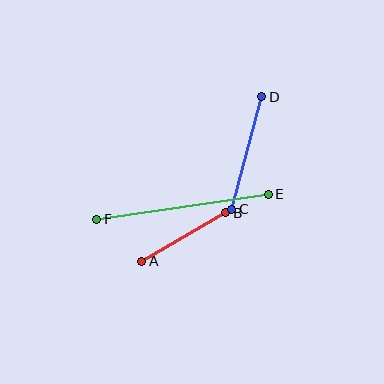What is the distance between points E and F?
The distance is approximately 174 pixels.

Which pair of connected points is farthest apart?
Points E and F are farthest apart.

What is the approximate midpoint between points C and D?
The midpoint is at approximately (247, 153) pixels.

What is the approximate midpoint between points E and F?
The midpoint is at approximately (182, 207) pixels.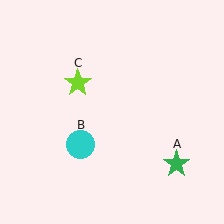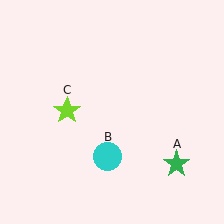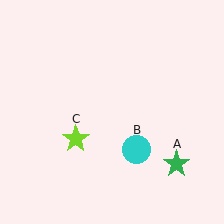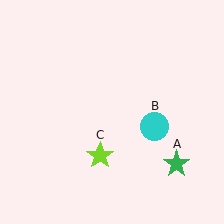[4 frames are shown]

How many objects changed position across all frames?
2 objects changed position: cyan circle (object B), lime star (object C).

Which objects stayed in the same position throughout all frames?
Green star (object A) remained stationary.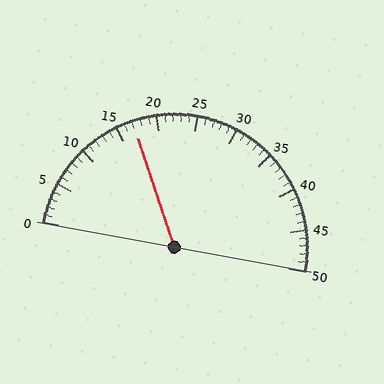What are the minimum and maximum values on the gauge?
The gauge ranges from 0 to 50.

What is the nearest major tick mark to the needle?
The nearest major tick mark is 15.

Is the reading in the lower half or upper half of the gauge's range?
The reading is in the lower half of the range (0 to 50).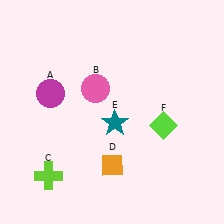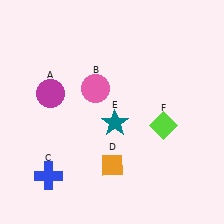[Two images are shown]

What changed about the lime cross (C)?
In Image 1, C is lime. In Image 2, it changed to blue.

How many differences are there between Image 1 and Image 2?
There is 1 difference between the two images.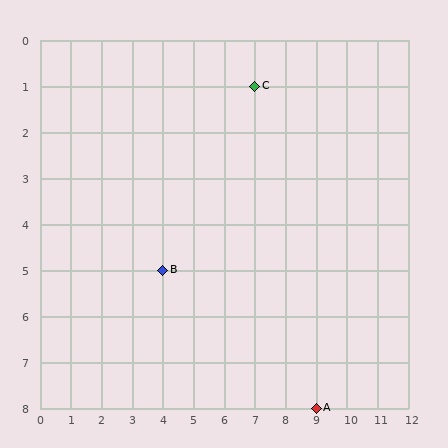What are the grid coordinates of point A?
Point A is at grid coordinates (9, 8).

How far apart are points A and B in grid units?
Points A and B are 5 columns and 3 rows apart (about 5.8 grid units diagonally).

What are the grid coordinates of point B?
Point B is at grid coordinates (4, 5).